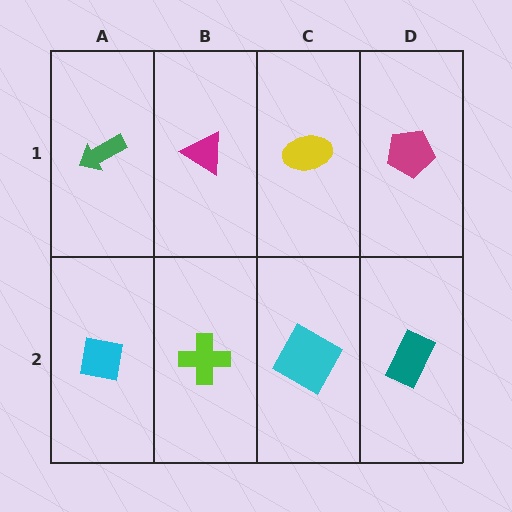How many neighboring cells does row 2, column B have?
3.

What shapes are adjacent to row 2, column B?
A magenta triangle (row 1, column B), a cyan square (row 2, column A), a cyan square (row 2, column C).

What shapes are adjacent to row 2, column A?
A green arrow (row 1, column A), a lime cross (row 2, column B).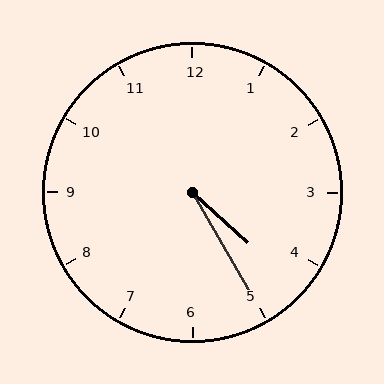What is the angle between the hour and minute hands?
Approximately 18 degrees.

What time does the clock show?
4:25.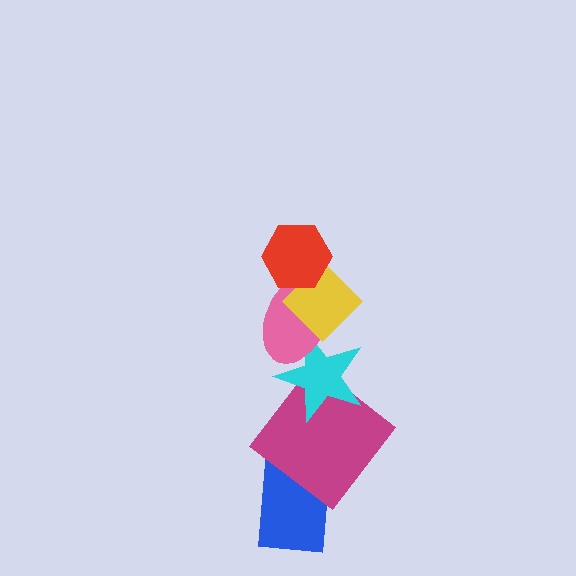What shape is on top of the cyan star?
The pink ellipse is on top of the cyan star.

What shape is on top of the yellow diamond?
The red hexagon is on top of the yellow diamond.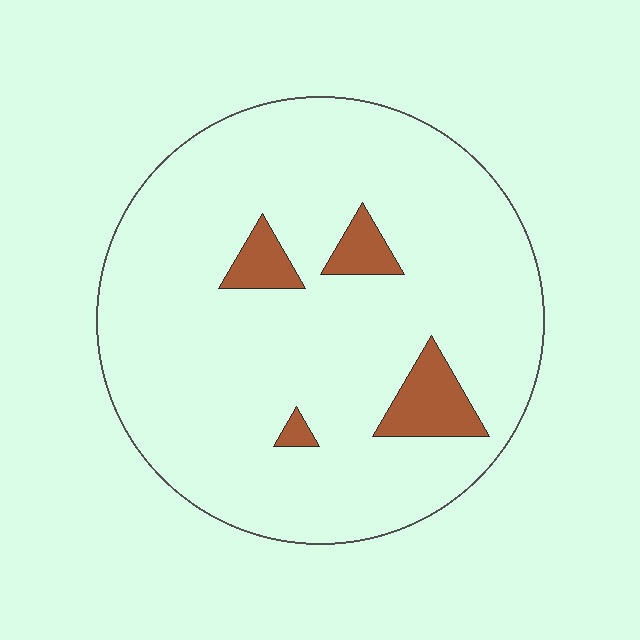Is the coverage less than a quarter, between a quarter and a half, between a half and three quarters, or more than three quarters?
Less than a quarter.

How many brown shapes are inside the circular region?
4.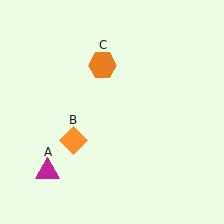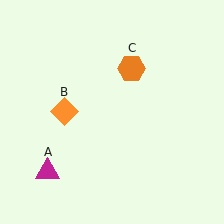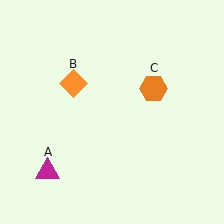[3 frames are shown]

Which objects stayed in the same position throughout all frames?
Magenta triangle (object A) remained stationary.